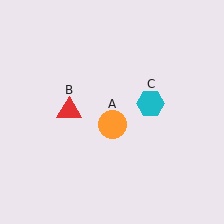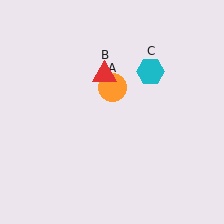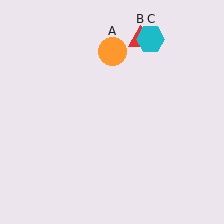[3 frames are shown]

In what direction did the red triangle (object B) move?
The red triangle (object B) moved up and to the right.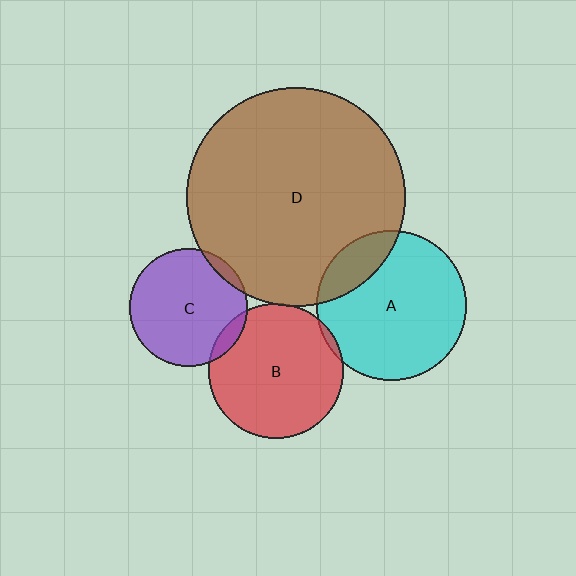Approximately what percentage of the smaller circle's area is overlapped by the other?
Approximately 5%.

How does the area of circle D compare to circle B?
Approximately 2.6 times.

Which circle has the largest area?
Circle D (brown).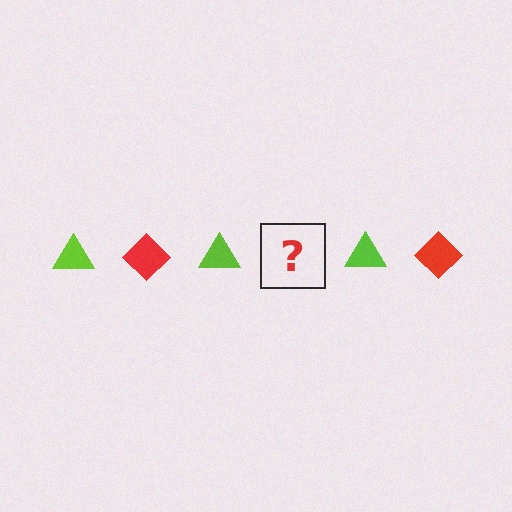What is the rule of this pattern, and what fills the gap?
The rule is that the pattern alternates between lime triangle and red diamond. The gap should be filled with a red diamond.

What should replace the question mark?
The question mark should be replaced with a red diamond.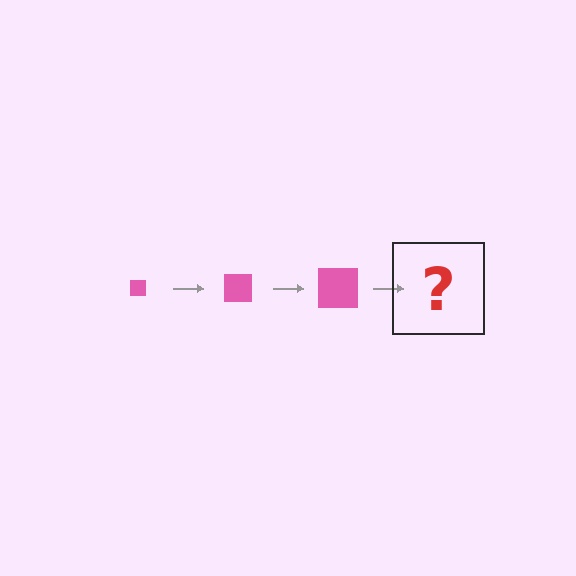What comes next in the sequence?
The next element should be a pink square, larger than the previous one.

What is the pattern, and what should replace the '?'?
The pattern is that the square gets progressively larger each step. The '?' should be a pink square, larger than the previous one.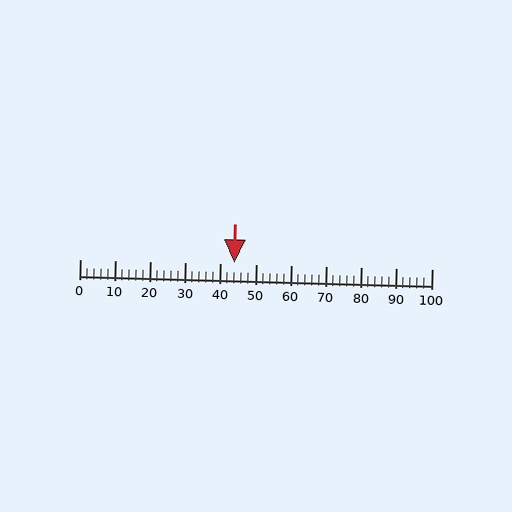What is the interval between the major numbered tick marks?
The major tick marks are spaced 10 units apart.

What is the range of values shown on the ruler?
The ruler shows values from 0 to 100.